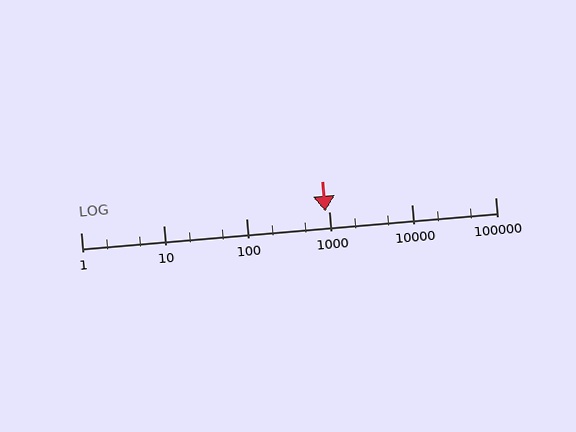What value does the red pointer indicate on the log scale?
The pointer indicates approximately 890.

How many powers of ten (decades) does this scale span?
The scale spans 5 decades, from 1 to 100000.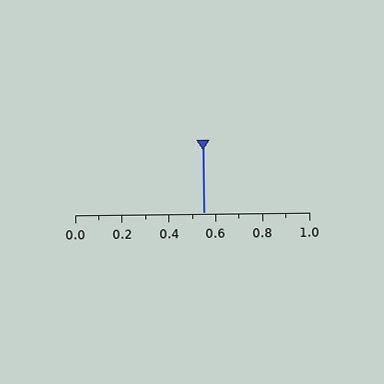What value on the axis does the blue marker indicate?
The marker indicates approximately 0.55.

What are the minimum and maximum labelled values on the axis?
The axis runs from 0.0 to 1.0.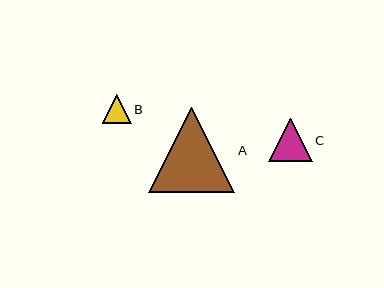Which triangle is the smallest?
Triangle B is the smallest with a size of approximately 29 pixels.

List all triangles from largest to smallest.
From largest to smallest: A, C, B.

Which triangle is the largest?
Triangle A is the largest with a size of approximately 86 pixels.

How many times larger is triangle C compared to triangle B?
Triangle C is approximately 1.5 times the size of triangle B.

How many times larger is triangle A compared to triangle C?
Triangle A is approximately 2.0 times the size of triangle C.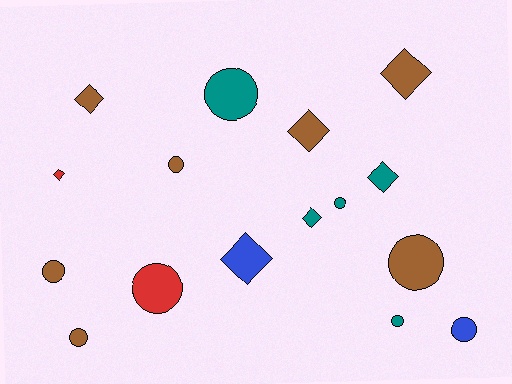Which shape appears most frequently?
Circle, with 9 objects.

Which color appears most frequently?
Brown, with 7 objects.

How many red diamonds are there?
There is 1 red diamond.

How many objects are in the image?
There are 16 objects.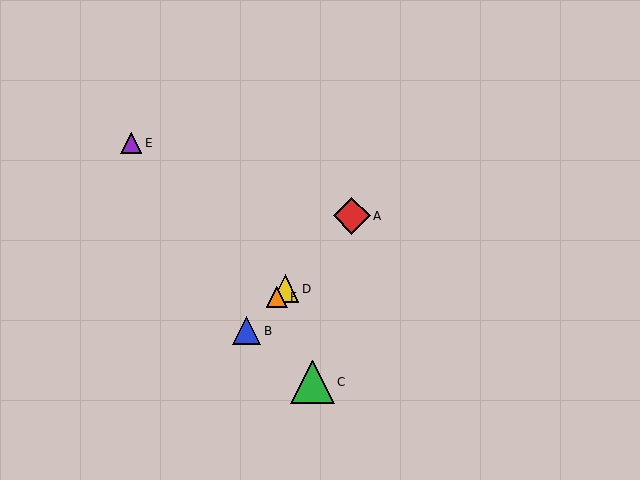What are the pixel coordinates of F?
Object F is at (277, 297).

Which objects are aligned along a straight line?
Objects A, B, D, F are aligned along a straight line.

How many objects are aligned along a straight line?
4 objects (A, B, D, F) are aligned along a straight line.